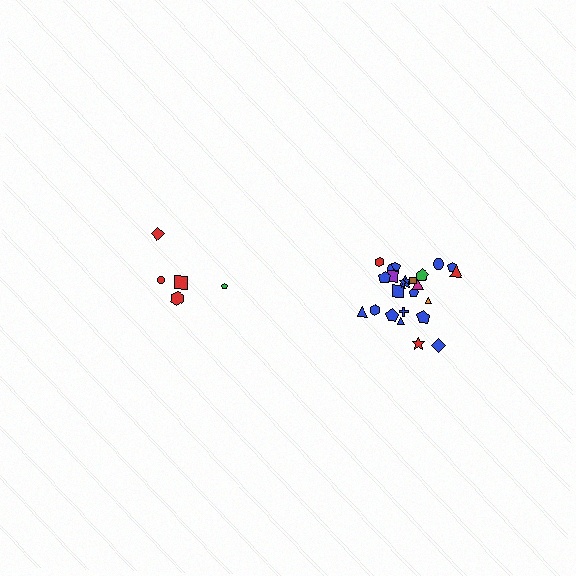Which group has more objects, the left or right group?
The right group.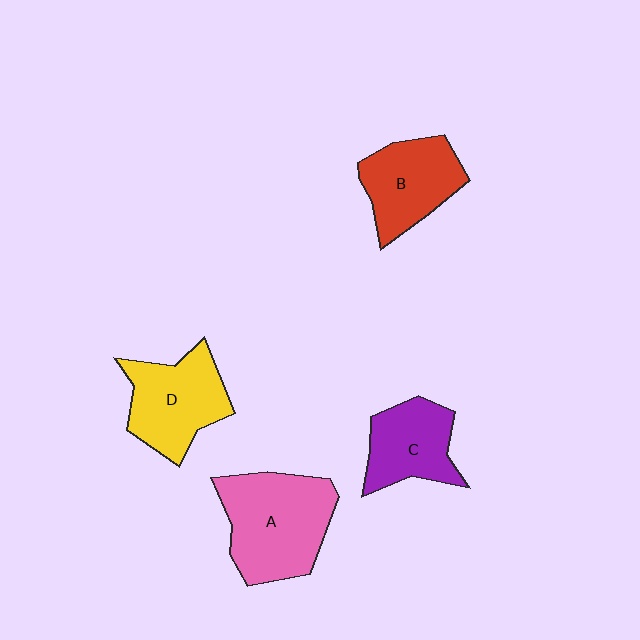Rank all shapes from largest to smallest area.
From largest to smallest: A (pink), D (yellow), B (red), C (purple).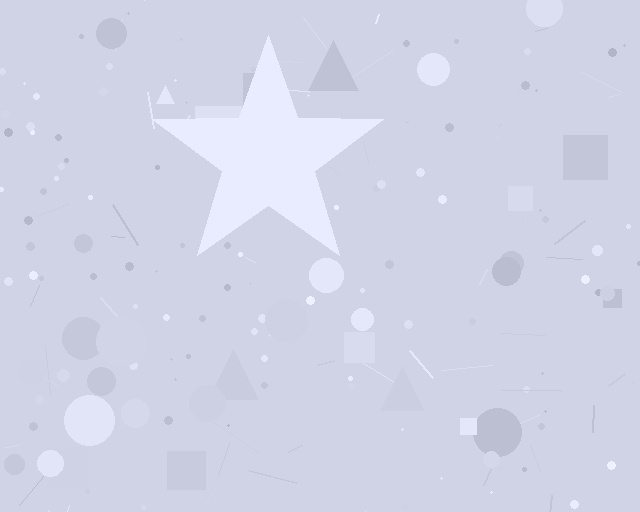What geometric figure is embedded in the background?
A star is embedded in the background.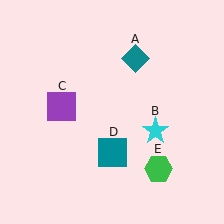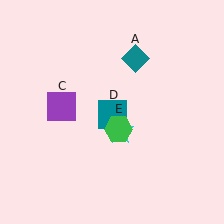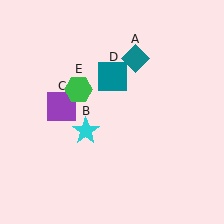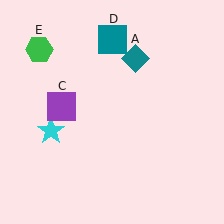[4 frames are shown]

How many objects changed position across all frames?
3 objects changed position: cyan star (object B), teal square (object D), green hexagon (object E).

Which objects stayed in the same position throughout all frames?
Teal diamond (object A) and purple square (object C) remained stationary.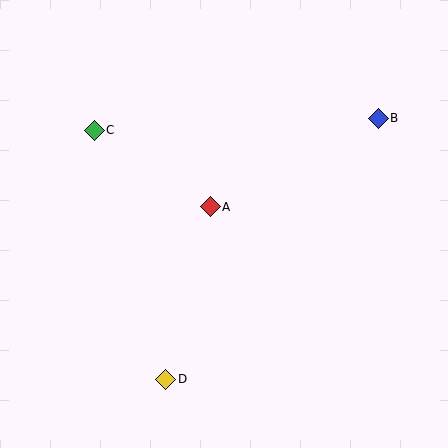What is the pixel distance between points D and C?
The distance between D and C is 259 pixels.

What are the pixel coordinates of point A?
Point A is at (210, 207).